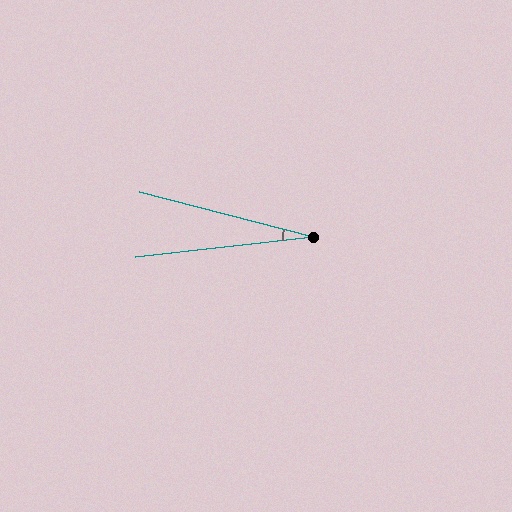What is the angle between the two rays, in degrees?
Approximately 21 degrees.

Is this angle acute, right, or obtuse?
It is acute.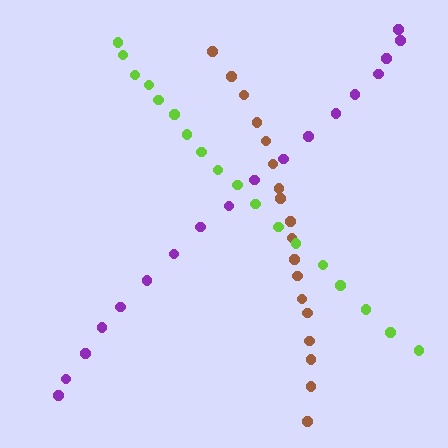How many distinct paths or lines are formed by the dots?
There are 3 distinct paths.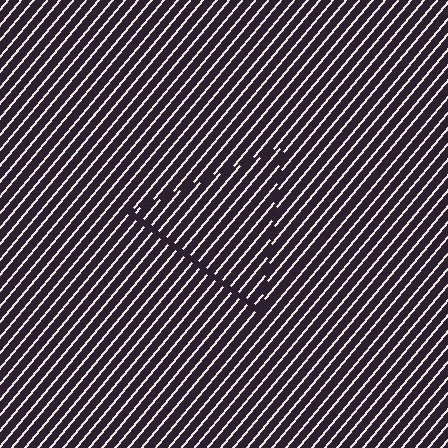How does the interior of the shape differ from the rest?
The interior of the shape contains the same grating, shifted by half a period — the contour is defined by the phase discontinuity where line-ends from the inner and outer gratings abut.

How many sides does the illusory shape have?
3 sides — the line-ends trace a triangle.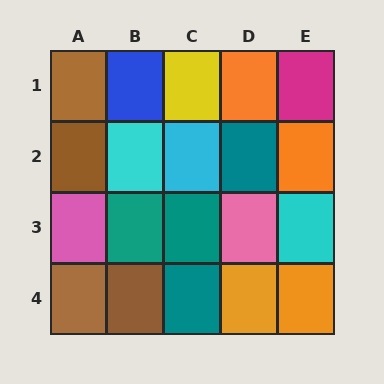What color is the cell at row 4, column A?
Brown.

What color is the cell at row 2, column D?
Teal.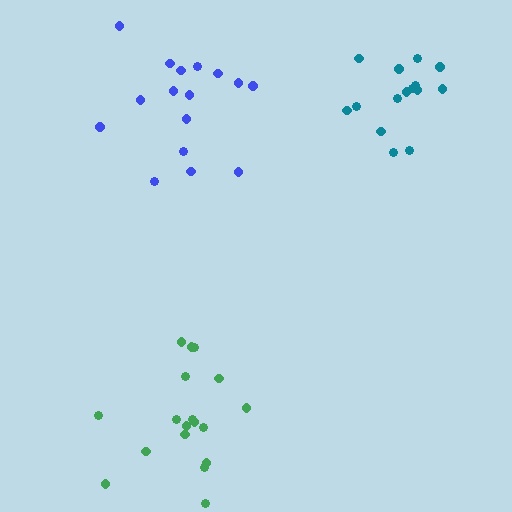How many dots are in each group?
Group 1: 16 dots, Group 2: 15 dots, Group 3: 18 dots (49 total).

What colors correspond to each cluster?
The clusters are colored: blue, teal, green.